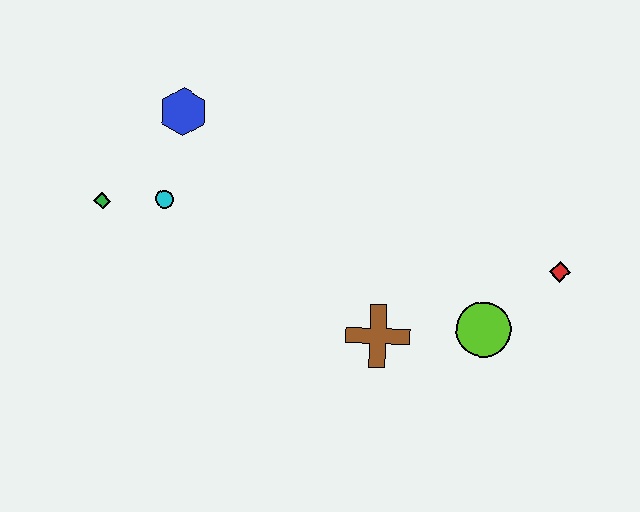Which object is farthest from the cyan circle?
The red diamond is farthest from the cyan circle.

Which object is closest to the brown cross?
The lime circle is closest to the brown cross.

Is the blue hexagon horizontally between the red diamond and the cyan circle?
Yes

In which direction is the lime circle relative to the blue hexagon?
The lime circle is to the right of the blue hexagon.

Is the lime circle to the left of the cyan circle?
No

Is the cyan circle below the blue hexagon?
Yes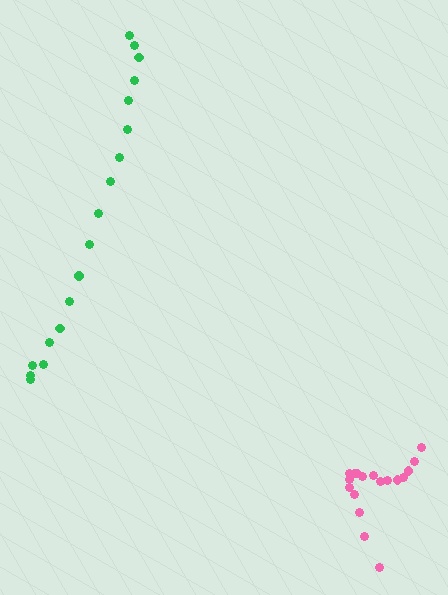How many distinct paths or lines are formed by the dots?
There are 2 distinct paths.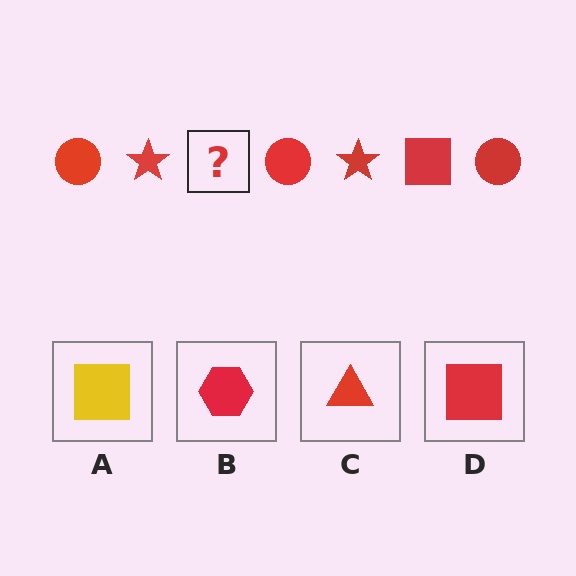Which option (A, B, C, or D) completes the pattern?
D.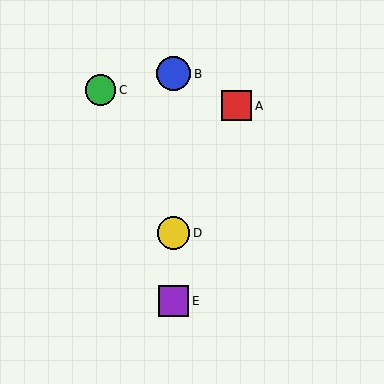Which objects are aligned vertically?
Objects B, D, E are aligned vertically.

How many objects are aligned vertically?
3 objects (B, D, E) are aligned vertically.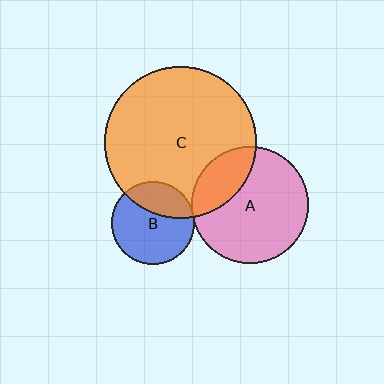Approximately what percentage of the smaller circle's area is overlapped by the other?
Approximately 25%.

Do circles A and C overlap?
Yes.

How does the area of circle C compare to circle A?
Approximately 1.7 times.